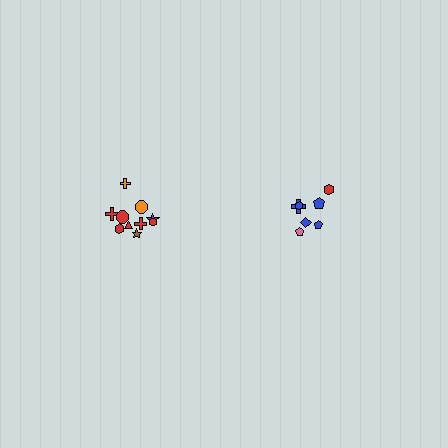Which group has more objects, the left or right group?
The left group.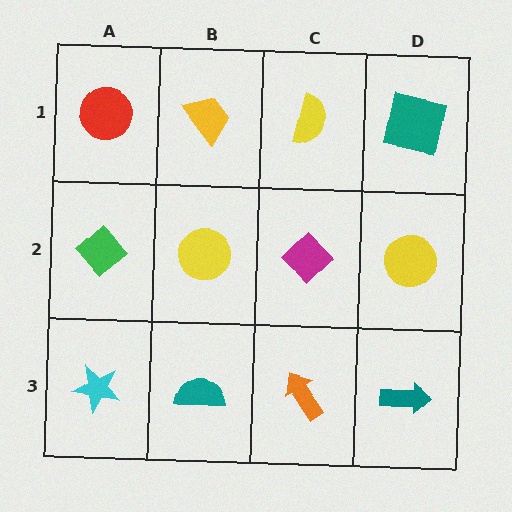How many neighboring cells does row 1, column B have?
3.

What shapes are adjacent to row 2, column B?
A yellow trapezoid (row 1, column B), a teal semicircle (row 3, column B), a green diamond (row 2, column A), a magenta diamond (row 2, column C).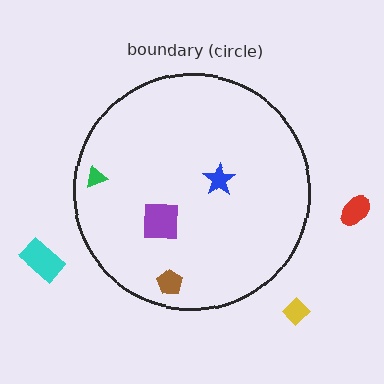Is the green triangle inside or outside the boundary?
Inside.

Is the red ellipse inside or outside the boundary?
Outside.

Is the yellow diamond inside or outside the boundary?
Outside.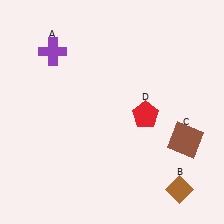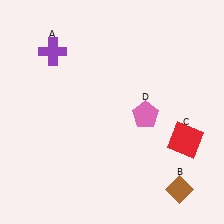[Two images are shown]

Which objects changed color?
C changed from brown to red. D changed from red to pink.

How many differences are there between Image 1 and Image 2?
There are 2 differences between the two images.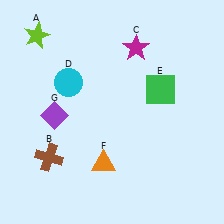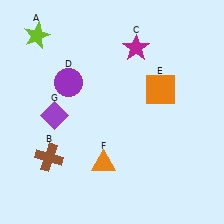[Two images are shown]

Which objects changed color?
D changed from cyan to purple. E changed from green to orange.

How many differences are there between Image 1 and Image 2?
There are 2 differences between the two images.